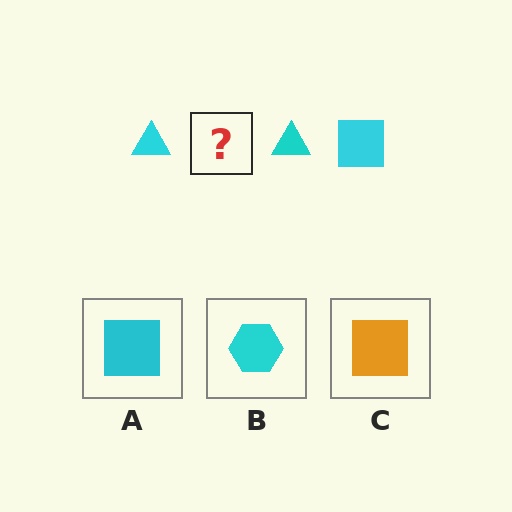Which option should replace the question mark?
Option A.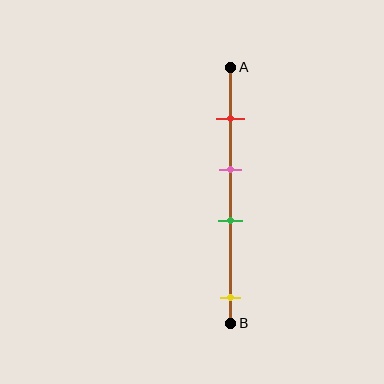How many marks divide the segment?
There are 4 marks dividing the segment.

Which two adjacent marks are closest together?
The pink and green marks are the closest adjacent pair.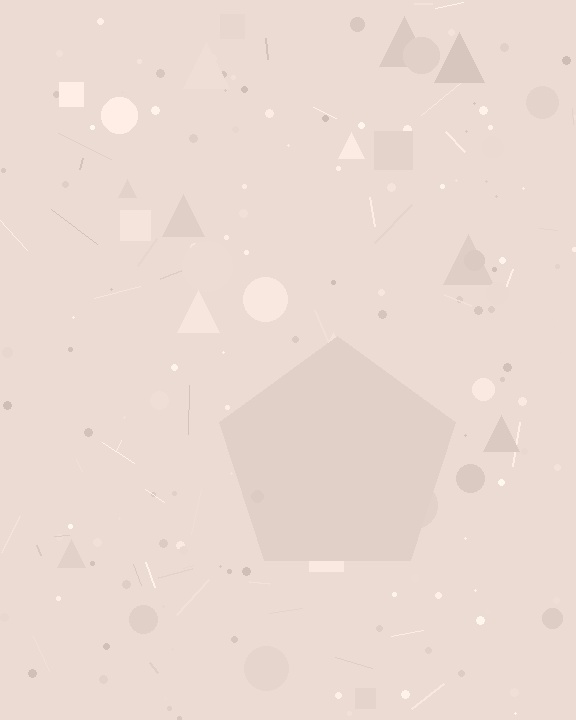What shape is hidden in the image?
A pentagon is hidden in the image.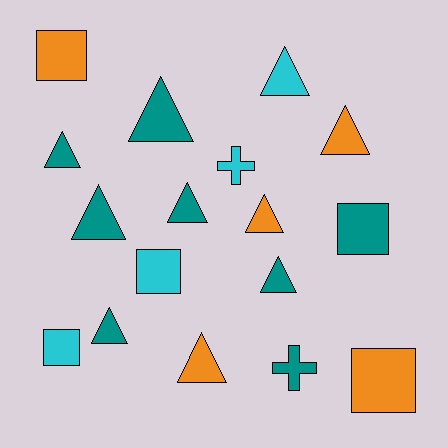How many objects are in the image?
There are 17 objects.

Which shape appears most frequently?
Triangle, with 10 objects.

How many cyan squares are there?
There are 2 cyan squares.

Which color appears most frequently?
Teal, with 8 objects.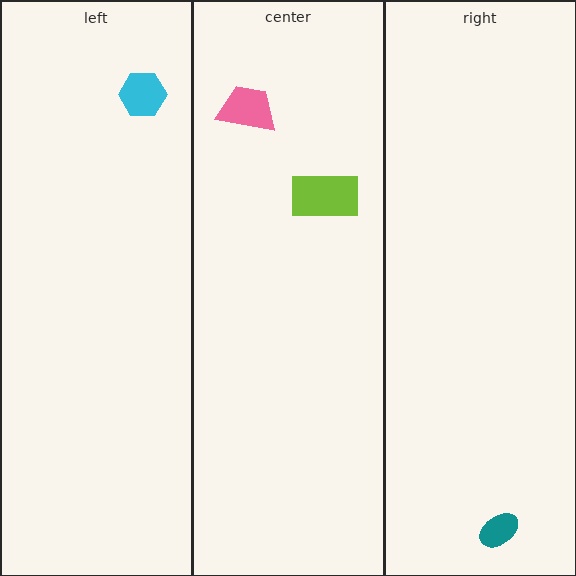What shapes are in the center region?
The lime rectangle, the pink trapezoid.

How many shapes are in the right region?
1.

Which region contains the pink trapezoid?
The center region.